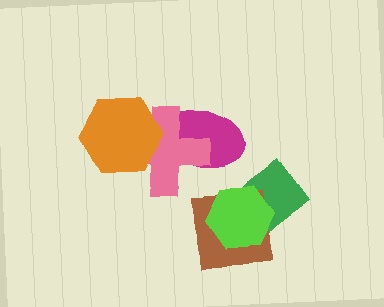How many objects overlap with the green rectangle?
2 objects overlap with the green rectangle.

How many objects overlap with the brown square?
2 objects overlap with the brown square.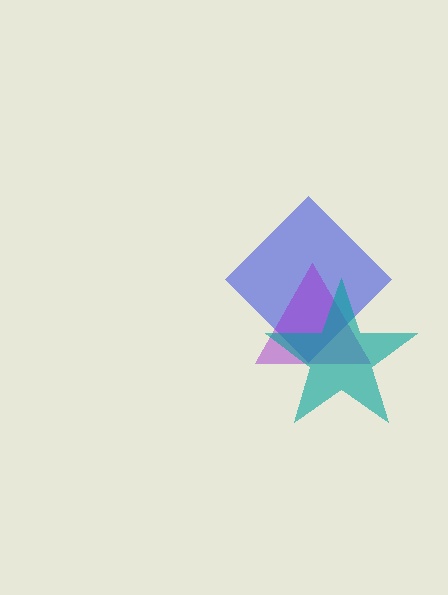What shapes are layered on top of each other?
The layered shapes are: a blue diamond, a purple triangle, a teal star.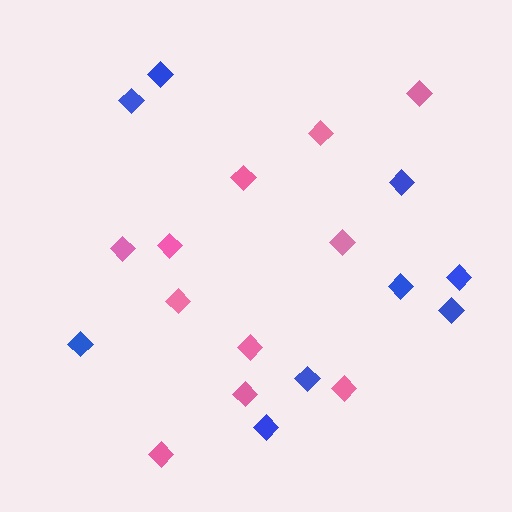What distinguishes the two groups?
There are 2 groups: one group of pink diamonds (11) and one group of blue diamonds (9).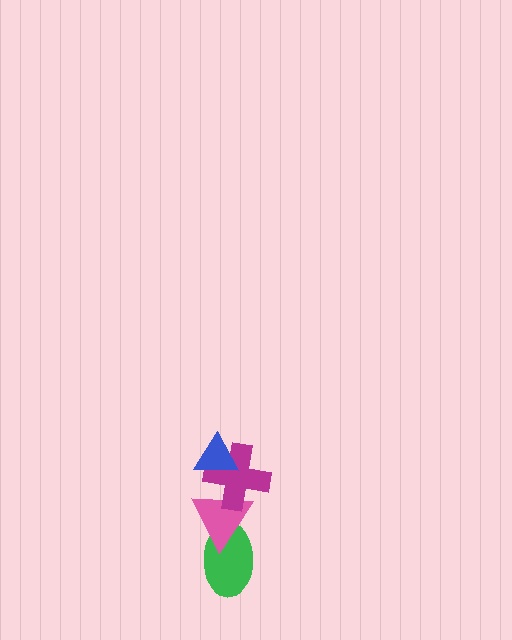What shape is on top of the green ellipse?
The pink triangle is on top of the green ellipse.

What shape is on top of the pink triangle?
The magenta cross is on top of the pink triangle.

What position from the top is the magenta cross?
The magenta cross is 2nd from the top.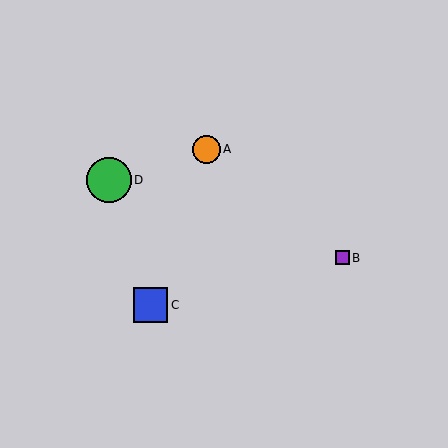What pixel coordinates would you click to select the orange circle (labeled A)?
Click at (206, 149) to select the orange circle A.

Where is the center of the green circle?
The center of the green circle is at (109, 180).